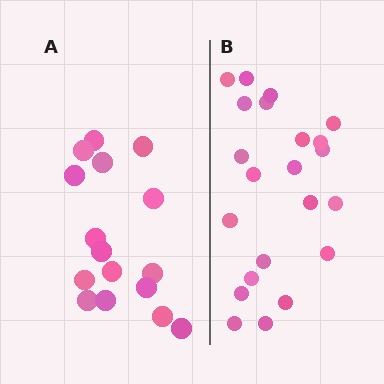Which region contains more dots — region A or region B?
Region B (the right region) has more dots.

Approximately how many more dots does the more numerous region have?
Region B has about 6 more dots than region A.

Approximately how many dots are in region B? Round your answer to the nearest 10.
About 20 dots. (The exact count is 22, which rounds to 20.)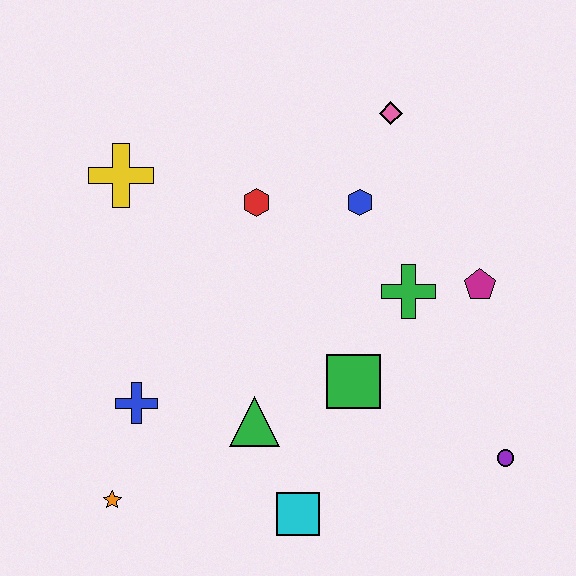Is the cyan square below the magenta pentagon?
Yes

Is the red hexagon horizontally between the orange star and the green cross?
Yes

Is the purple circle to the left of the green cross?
No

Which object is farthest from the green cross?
The orange star is farthest from the green cross.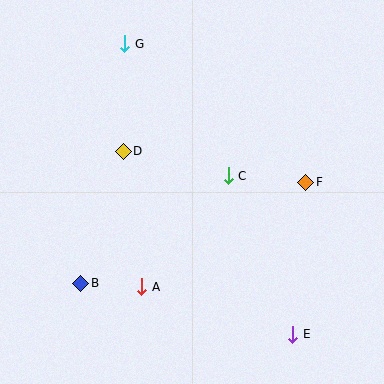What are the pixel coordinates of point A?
Point A is at (142, 287).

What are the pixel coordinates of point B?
Point B is at (81, 283).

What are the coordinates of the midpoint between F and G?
The midpoint between F and G is at (215, 113).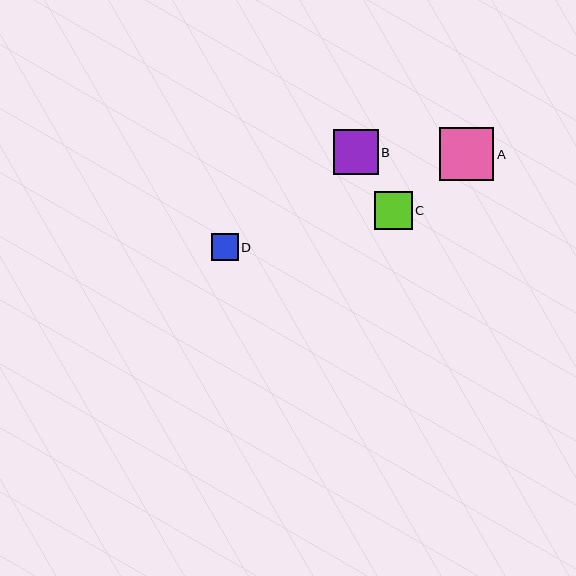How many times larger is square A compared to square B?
Square A is approximately 1.2 times the size of square B.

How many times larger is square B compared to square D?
Square B is approximately 1.6 times the size of square D.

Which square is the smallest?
Square D is the smallest with a size of approximately 27 pixels.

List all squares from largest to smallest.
From largest to smallest: A, B, C, D.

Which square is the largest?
Square A is the largest with a size of approximately 54 pixels.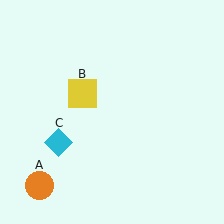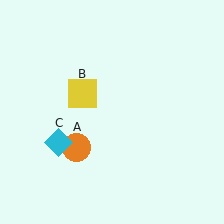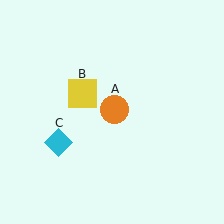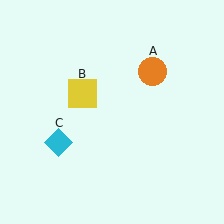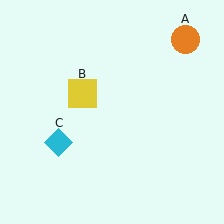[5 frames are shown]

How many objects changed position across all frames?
1 object changed position: orange circle (object A).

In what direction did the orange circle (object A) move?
The orange circle (object A) moved up and to the right.